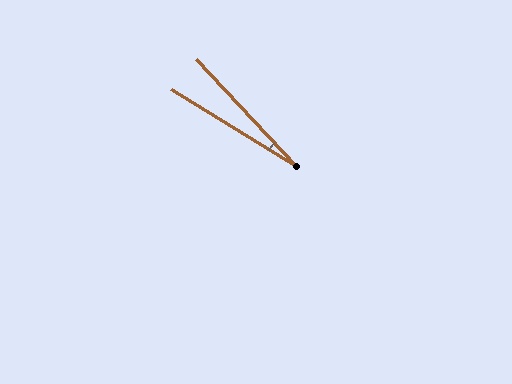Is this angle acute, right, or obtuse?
It is acute.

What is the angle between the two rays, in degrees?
Approximately 15 degrees.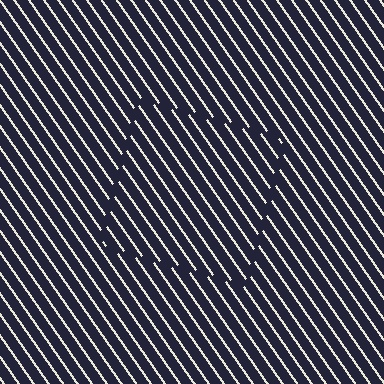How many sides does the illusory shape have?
4 sides — the line-ends trace a square.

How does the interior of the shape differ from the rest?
The interior of the shape contains the same grating, shifted by half a period — the contour is defined by the phase discontinuity where line-ends from the inner and outer gratings abut.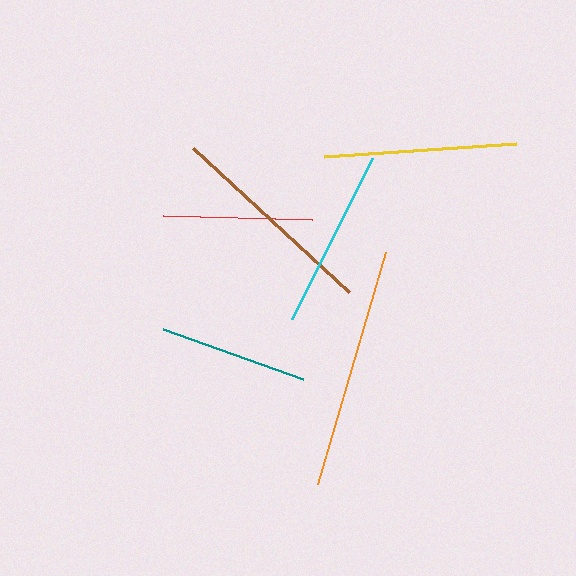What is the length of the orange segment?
The orange segment is approximately 242 pixels long.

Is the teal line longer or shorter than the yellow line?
The yellow line is longer than the teal line.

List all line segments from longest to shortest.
From longest to shortest: orange, brown, yellow, cyan, red, teal.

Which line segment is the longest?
The orange line is the longest at approximately 242 pixels.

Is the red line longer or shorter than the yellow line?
The yellow line is longer than the red line.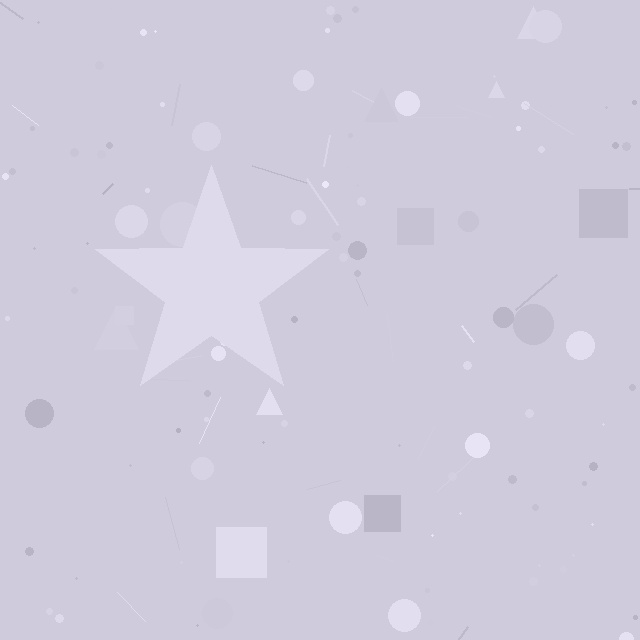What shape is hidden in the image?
A star is hidden in the image.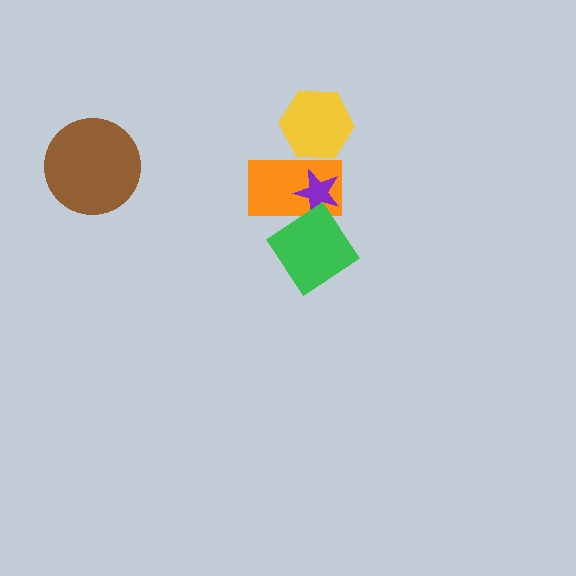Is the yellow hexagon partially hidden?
Yes, it is partially covered by another shape.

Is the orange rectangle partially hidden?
Yes, it is partially covered by another shape.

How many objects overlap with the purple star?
2 objects overlap with the purple star.